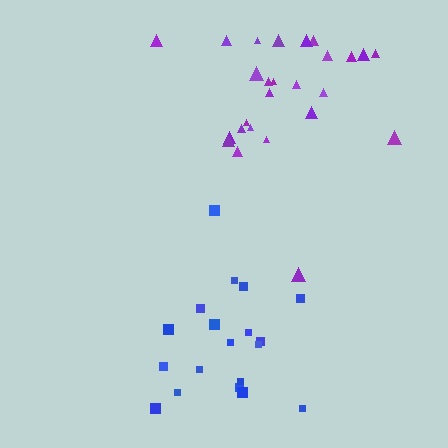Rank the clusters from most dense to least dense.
purple, blue.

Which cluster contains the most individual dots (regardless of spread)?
Purple (26).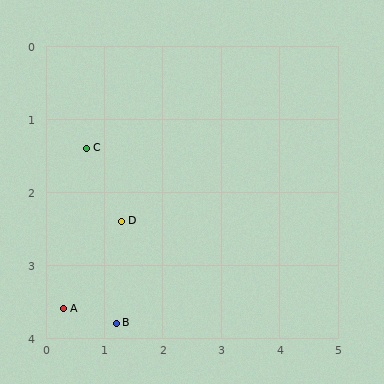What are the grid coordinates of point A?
Point A is at approximately (0.3, 3.6).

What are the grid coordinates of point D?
Point D is at approximately (1.3, 2.4).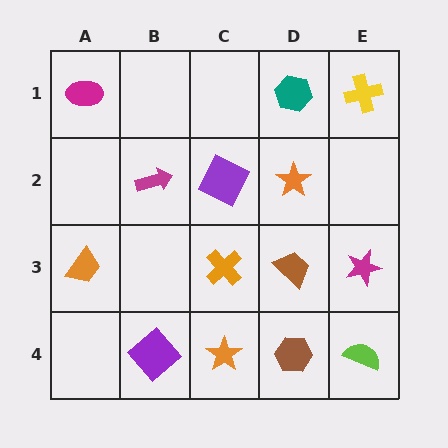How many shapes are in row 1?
3 shapes.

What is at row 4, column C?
An orange star.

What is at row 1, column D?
A teal hexagon.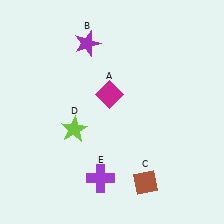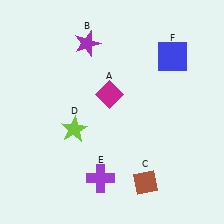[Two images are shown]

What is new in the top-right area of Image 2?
A blue square (F) was added in the top-right area of Image 2.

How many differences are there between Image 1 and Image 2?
There is 1 difference between the two images.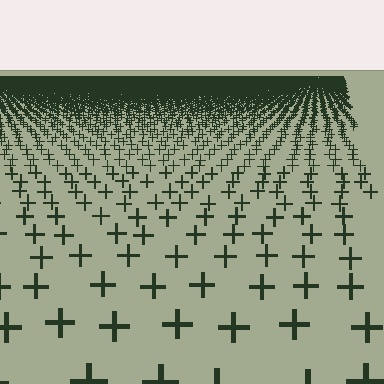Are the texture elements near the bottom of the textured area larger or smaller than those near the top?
Larger. Near the bottom, elements are closer to the viewer and appear at a bigger on-screen size.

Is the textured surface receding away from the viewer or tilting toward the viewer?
The surface is receding away from the viewer. Texture elements get smaller and denser toward the top.